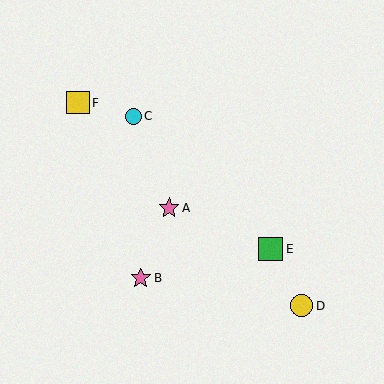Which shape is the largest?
The green square (labeled E) is the largest.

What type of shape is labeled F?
Shape F is a yellow square.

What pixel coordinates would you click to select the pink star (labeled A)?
Click at (169, 208) to select the pink star A.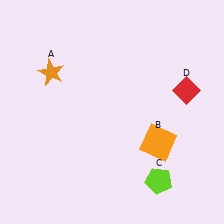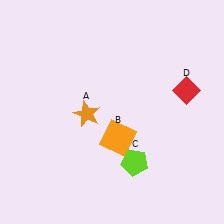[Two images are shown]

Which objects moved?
The objects that moved are: the orange star (A), the orange square (B), the lime pentagon (C).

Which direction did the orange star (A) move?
The orange star (A) moved down.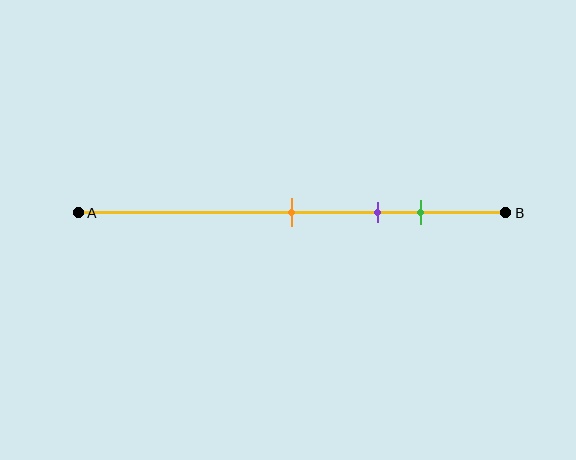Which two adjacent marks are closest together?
The purple and green marks are the closest adjacent pair.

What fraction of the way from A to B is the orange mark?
The orange mark is approximately 50% (0.5) of the way from A to B.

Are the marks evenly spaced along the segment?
Yes, the marks are approximately evenly spaced.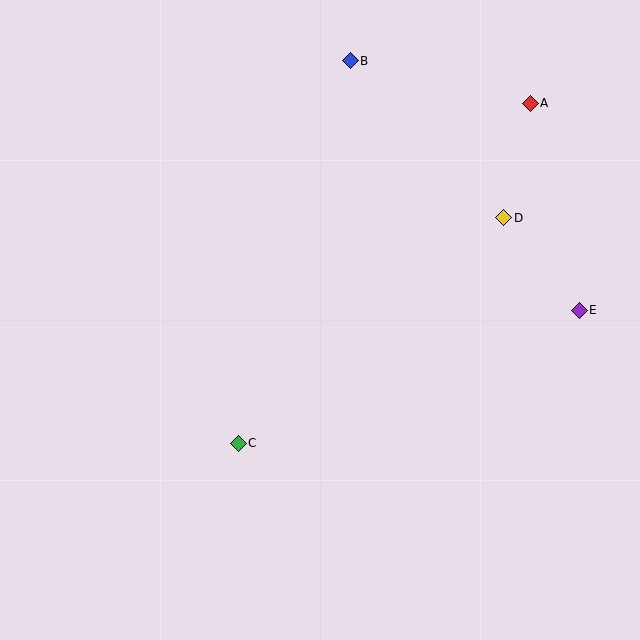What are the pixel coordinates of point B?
Point B is at (350, 61).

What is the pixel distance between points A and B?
The distance between A and B is 185 pixels.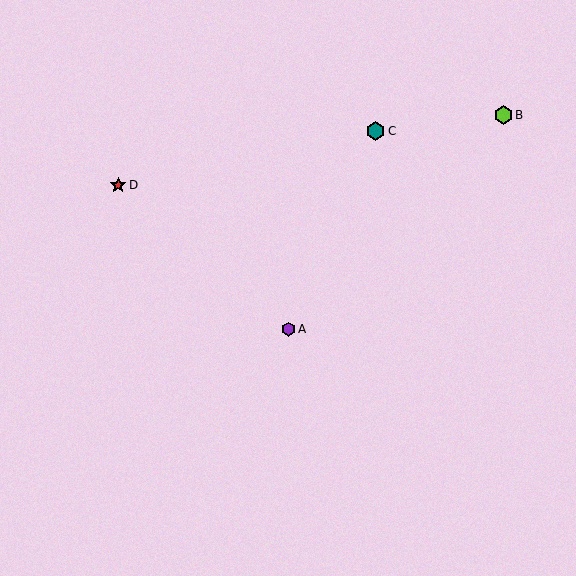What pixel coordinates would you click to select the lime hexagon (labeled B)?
Click at (503, 115) to select the lime hexagon B.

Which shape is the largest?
The teal hexagon (labeled C) is the largest.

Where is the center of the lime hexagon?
The center of the lime hexagon is at (503, 115).